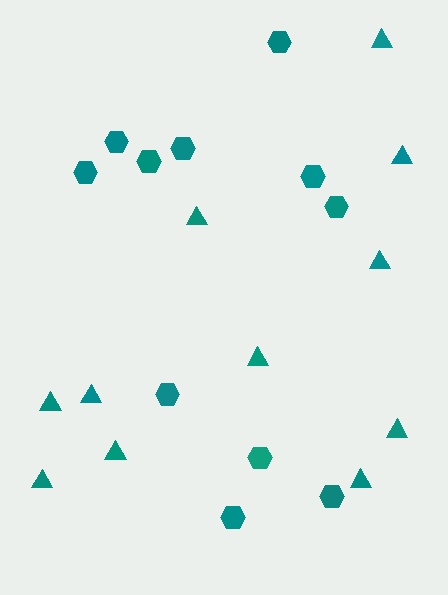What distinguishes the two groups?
There are 2 groups: one group of triangles (11) and one group of hexagons (11).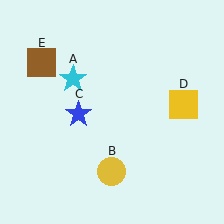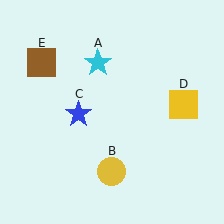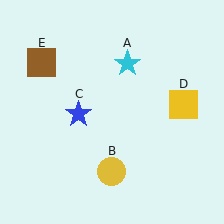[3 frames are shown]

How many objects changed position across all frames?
1 object changed position: cyan star (object A).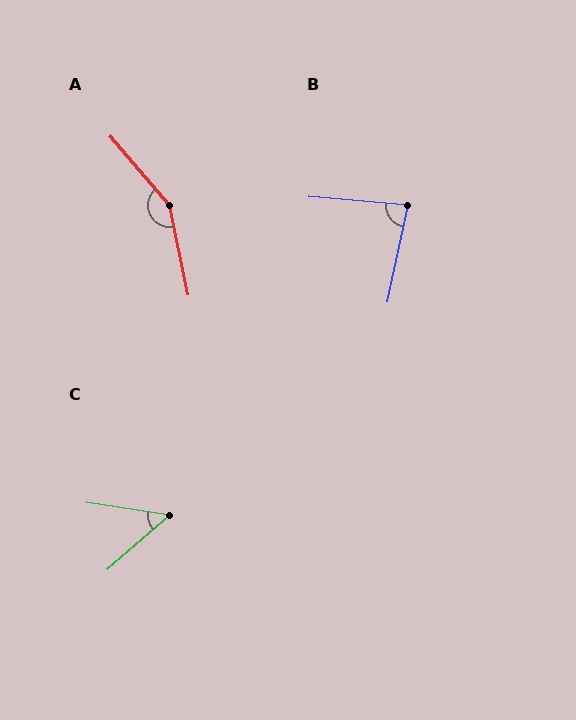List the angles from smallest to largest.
C (49°), B (83°), A (151°).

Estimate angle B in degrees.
Approximately 83 degrees.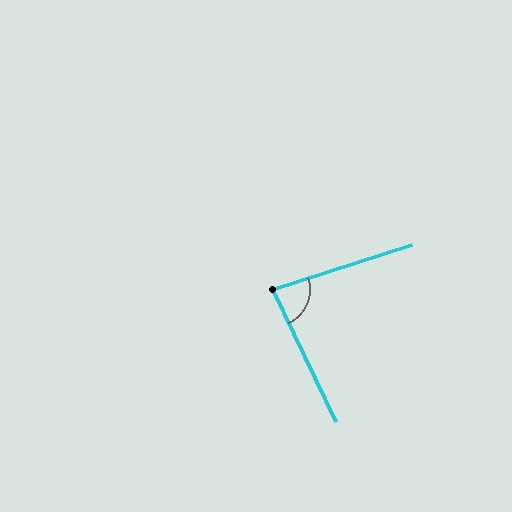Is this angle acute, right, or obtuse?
It is acute.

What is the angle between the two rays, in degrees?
Approximately 82 degrees.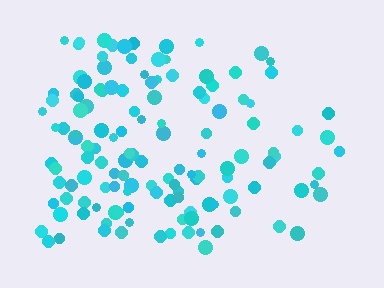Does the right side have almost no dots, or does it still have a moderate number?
Still a moderate number, just noticeably fewer than the left.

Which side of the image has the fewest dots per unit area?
The right.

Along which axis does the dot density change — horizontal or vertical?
Horizontal.